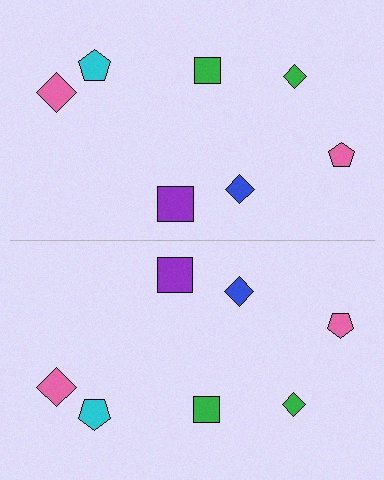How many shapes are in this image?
There are 14 shapes in this image.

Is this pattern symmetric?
Yes, this pattern has bilateral (reflection) symmetry.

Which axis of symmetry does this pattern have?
The pattern has a horizontal axis of symmetry running through the center of the image.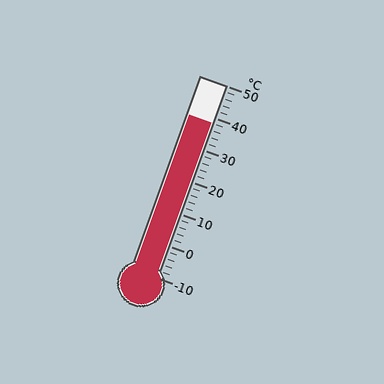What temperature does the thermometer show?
The thermometer shows approximately 38°C.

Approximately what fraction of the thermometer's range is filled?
The thermometer is filled to approximately 80% of its range.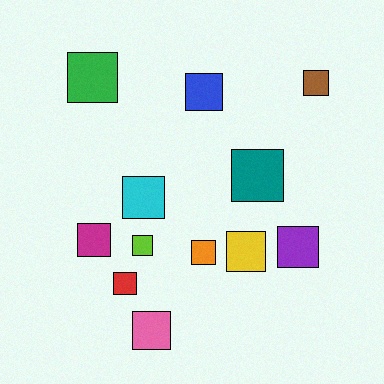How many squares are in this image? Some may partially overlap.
There are 12 squares.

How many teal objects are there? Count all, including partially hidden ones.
There is 1 teal object.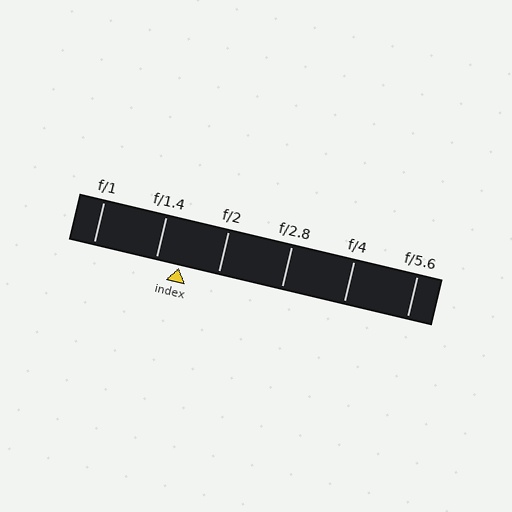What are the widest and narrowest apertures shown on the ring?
The widest aperture shown is f/1 and the narrowest is f/5.6.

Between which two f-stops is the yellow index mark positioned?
The index mark is between f/1.4 and f/2.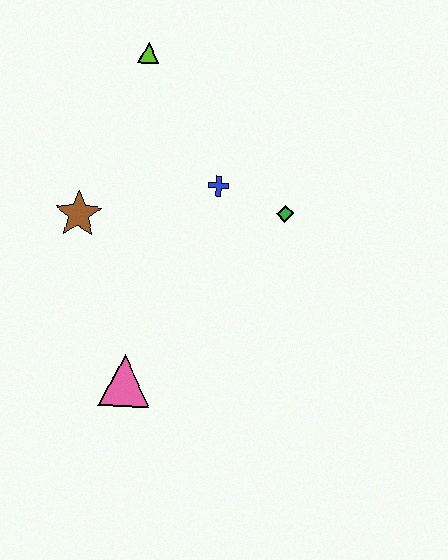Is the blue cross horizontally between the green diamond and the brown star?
Yes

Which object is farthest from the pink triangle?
The lime triangle is farthest from the pink triangle.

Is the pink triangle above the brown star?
No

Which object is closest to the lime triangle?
The blue cross is closest to the lime triangle.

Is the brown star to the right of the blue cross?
No